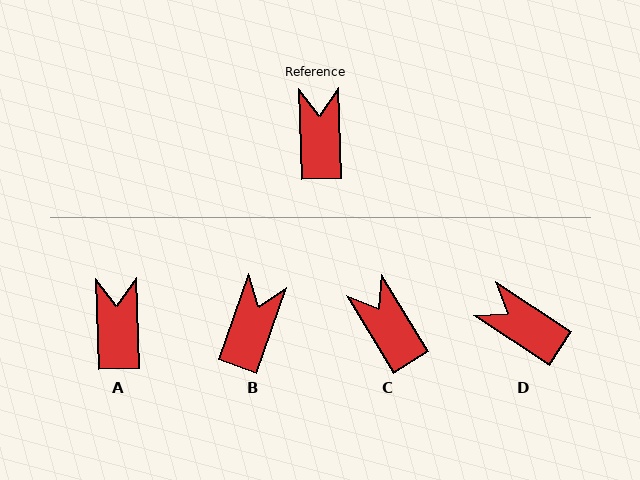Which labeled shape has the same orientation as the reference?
A.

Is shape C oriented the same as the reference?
No, it is off by about 29 degrees.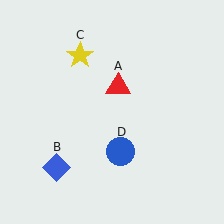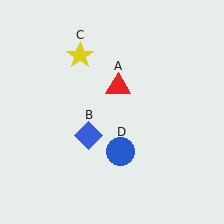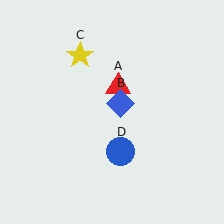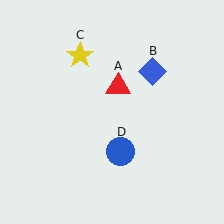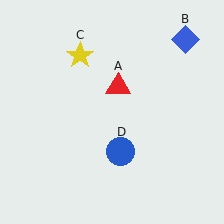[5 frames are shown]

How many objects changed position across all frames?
1 object changed position: blue diamond (object B).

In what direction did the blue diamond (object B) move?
The blue diamond (object B) moved up and to the right.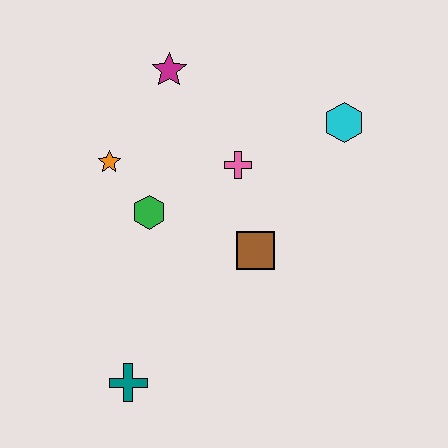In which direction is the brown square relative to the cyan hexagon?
The brown square is below the cyan hexagon.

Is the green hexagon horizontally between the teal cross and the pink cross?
Yes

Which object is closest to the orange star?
The green hexagon is closest to the orange star.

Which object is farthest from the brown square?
The magenta star is farthest from the brown square.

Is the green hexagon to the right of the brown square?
No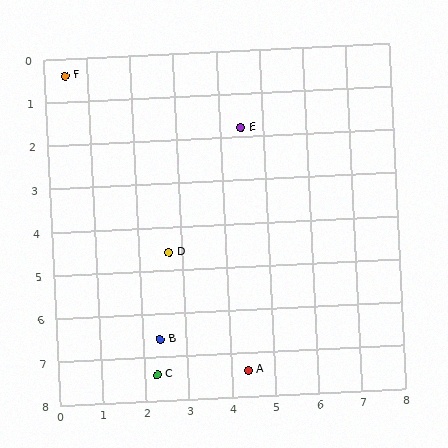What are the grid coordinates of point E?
Point E is at approximately (4.5, 1.8).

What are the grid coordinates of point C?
Point C is at approximately (2.3, 7.4).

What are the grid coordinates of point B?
Point B is at approximately (2.4, 6.6).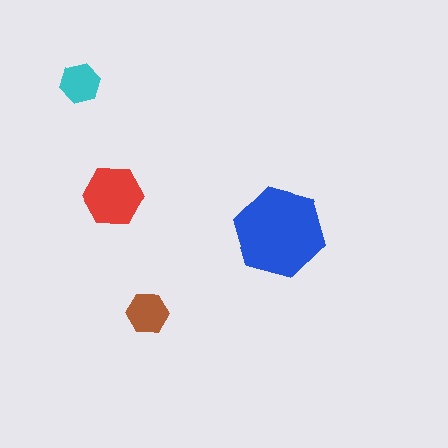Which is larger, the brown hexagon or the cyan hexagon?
The brown one.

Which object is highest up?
The cyan hexagon is topmost.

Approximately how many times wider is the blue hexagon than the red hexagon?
About 1.5 times wider.